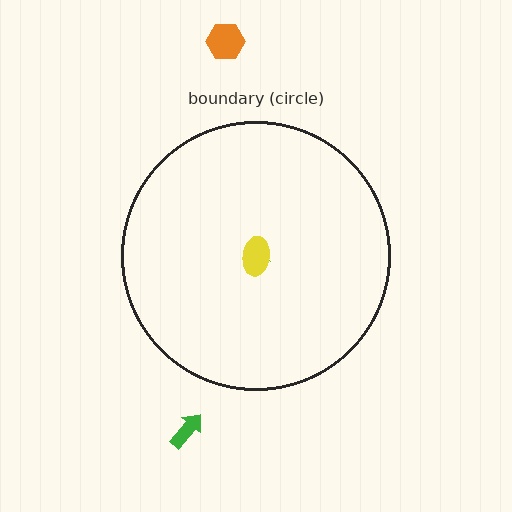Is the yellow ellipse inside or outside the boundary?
Inside.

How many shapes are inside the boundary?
2 inside, 2 outside.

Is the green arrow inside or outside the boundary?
Outside.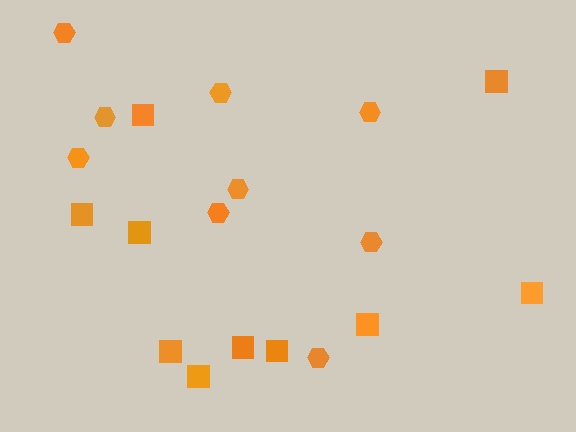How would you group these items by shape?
There are 2 groups: one group of squares (10) and one group of hexagons (9).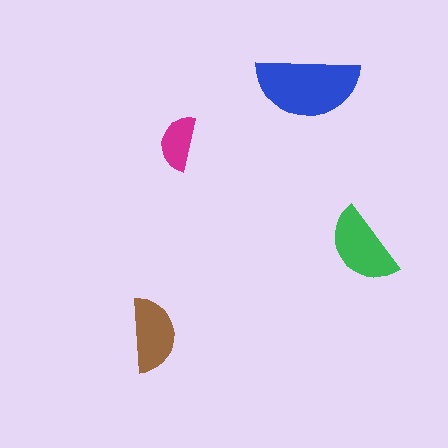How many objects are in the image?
There are 4 objects in the image.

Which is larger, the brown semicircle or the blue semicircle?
The blue one.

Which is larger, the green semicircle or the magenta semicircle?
The green one.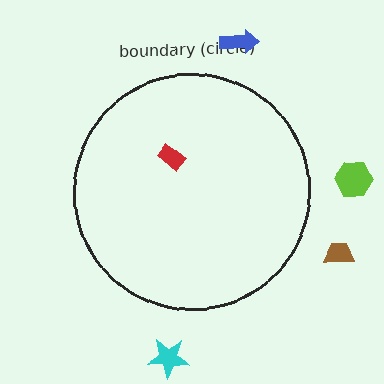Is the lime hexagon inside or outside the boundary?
Outside.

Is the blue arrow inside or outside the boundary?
Outside.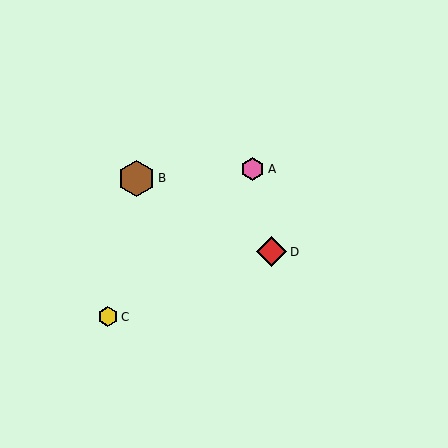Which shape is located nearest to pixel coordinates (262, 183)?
The pink hexagon (labeled A) at (253, 169) is nearest to that location.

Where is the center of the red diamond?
The center of the red diamond is at (272, 252).